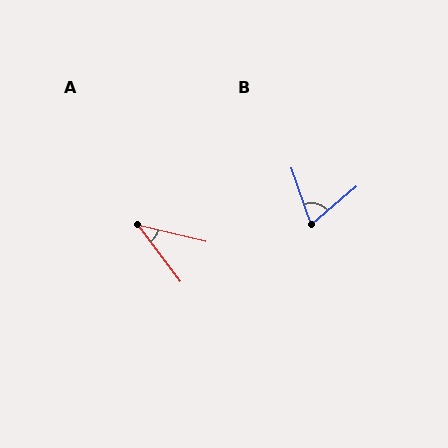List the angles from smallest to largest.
A (40°), B (70°).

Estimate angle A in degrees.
Approximately 40 degrees.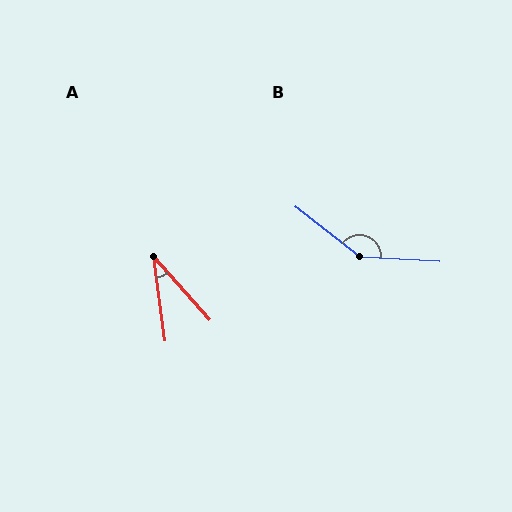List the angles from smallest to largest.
A (34°), B (145°).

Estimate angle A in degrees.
Approximately 34 degrees.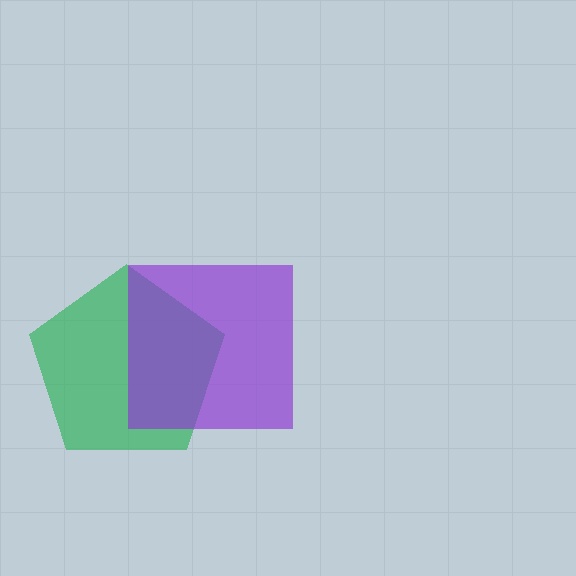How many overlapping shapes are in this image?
There are 2 overlapping shapes in the image.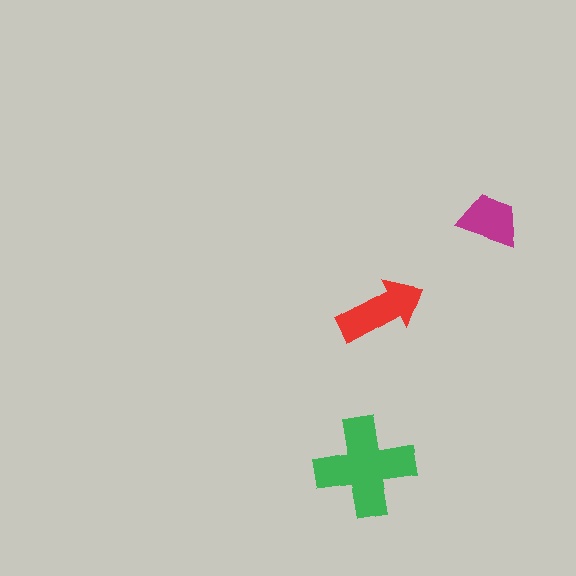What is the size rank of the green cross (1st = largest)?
1st.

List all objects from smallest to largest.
The magenta trapezoid, the red arrow, the green cross.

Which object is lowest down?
The green cross is bottommost.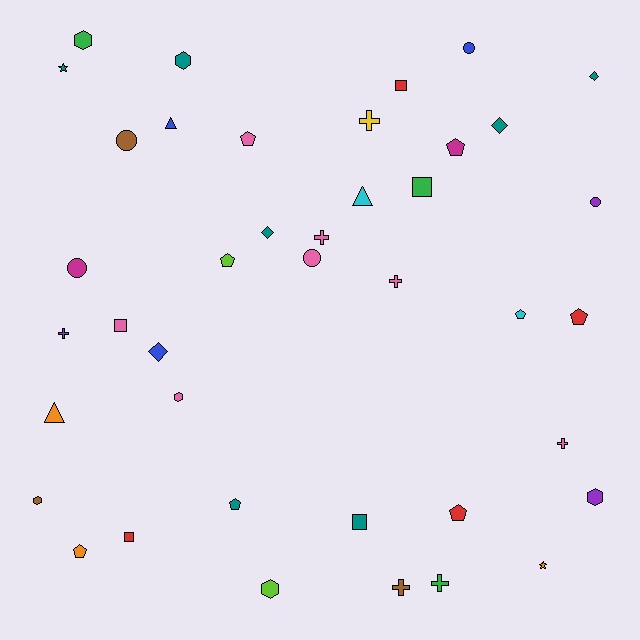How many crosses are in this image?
There are 7 crosses.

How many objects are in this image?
There are 40 objects.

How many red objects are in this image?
There are 4 red objects.